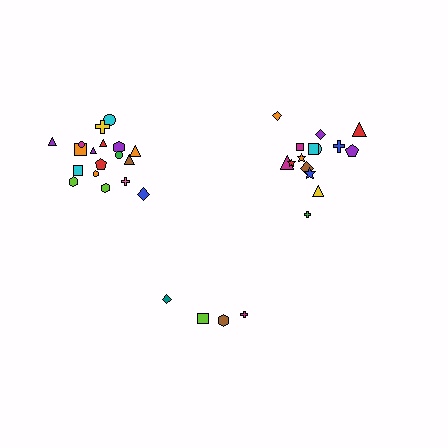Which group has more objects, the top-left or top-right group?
The top-left group.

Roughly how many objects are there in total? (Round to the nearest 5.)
Roughly 35 objects in total.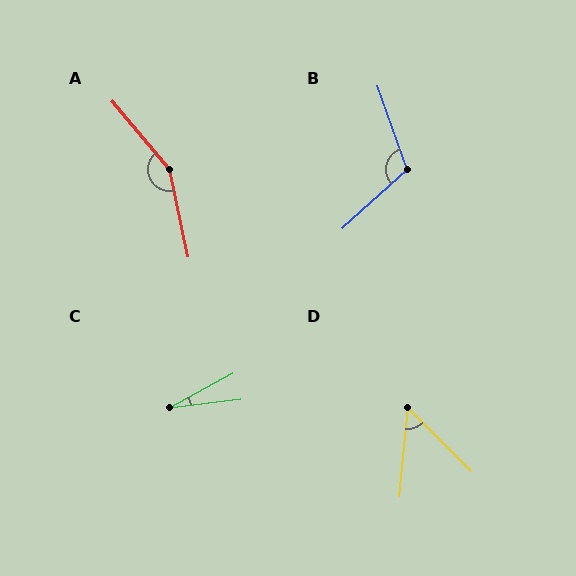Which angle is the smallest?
C, at approximately 22 degrees.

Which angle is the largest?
A, at approximately 152 degrees.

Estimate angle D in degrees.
Approximately 51 degrees.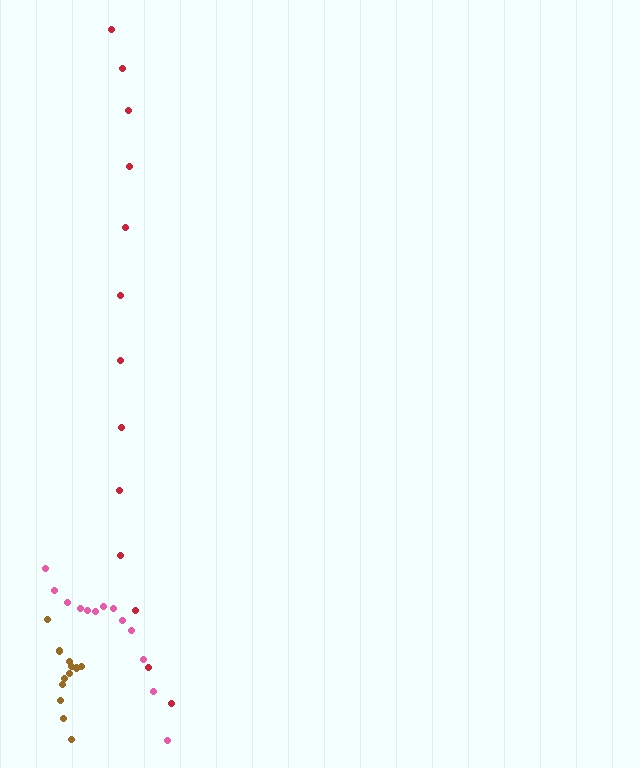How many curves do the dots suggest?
There are 3 distinct paths.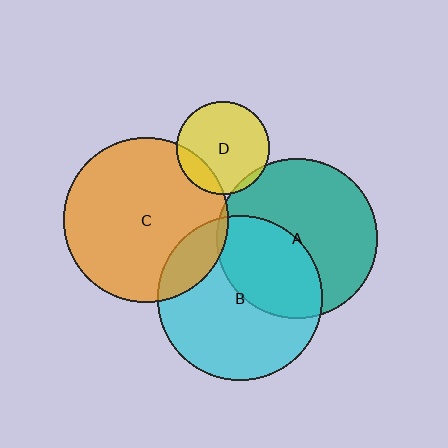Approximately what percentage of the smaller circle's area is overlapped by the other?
Approximately 40%.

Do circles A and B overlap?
Yes.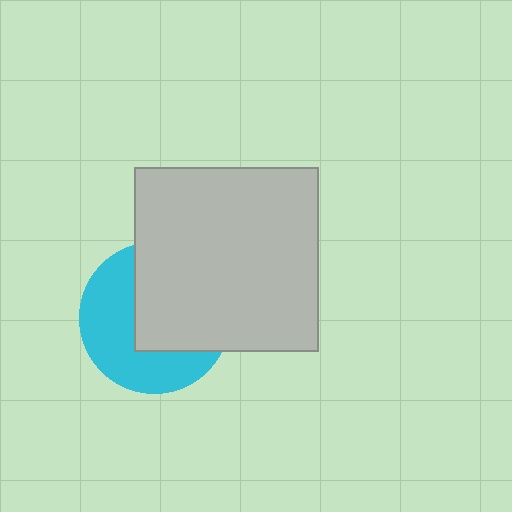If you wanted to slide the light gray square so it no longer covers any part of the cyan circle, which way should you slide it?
Slide it toward the upper-right — that is the most direct way to separate the two shapes.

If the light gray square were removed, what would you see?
You would see the complete cyan circle.